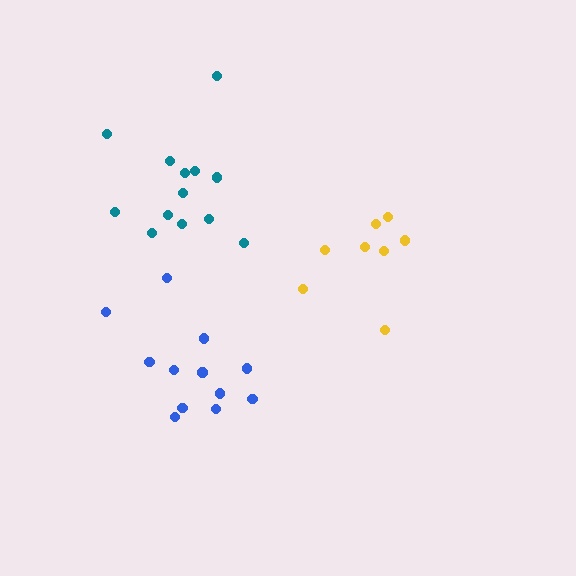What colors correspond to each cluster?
The clusters are colored: teal, yellow, blue.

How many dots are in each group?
Group 1: 13 dots, Group 2: 8 dots, Group 3: 12 dots (33 total).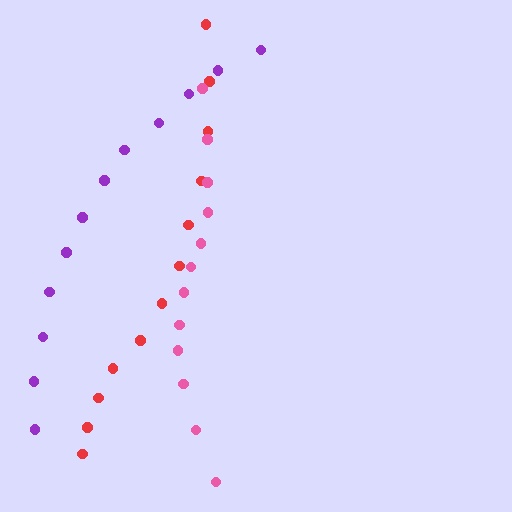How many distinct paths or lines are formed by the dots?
There are 3 distinct paths.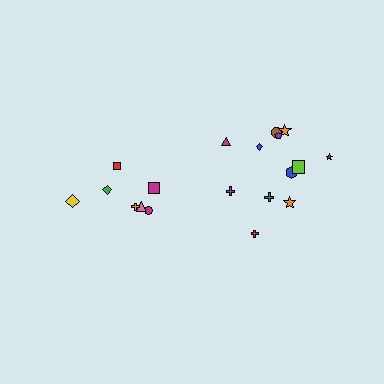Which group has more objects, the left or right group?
The right group.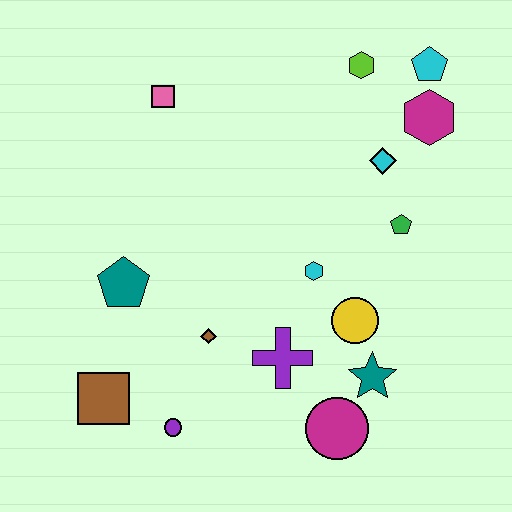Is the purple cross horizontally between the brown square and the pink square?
No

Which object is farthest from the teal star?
The pink square is farthest from the teal star.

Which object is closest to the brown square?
The purple circle is closest to the brown square.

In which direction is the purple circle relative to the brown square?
The purple circle is to the right of the brown square.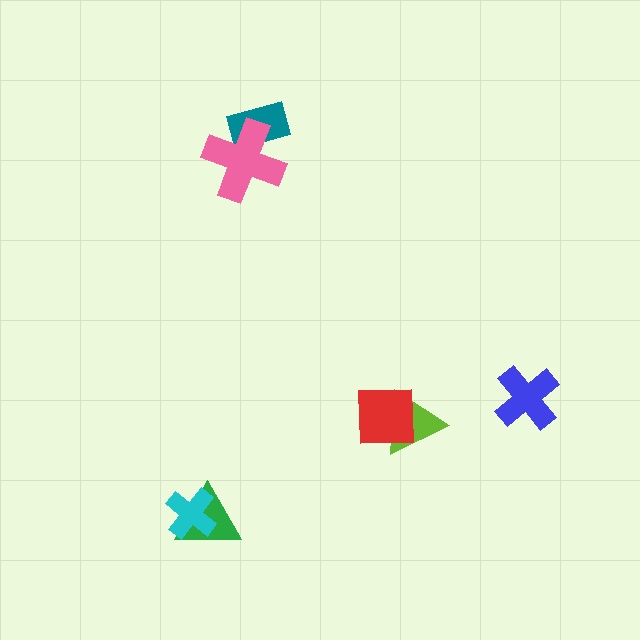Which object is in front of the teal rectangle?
The pink cross is in front of the teal rectangle.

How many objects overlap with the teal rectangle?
1 object overlaps with the teal rectangle.